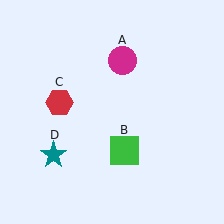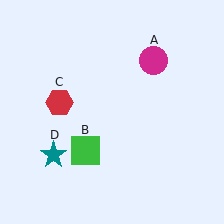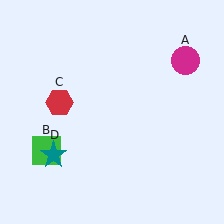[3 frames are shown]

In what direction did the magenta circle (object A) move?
The magenta circle (object A) moved right.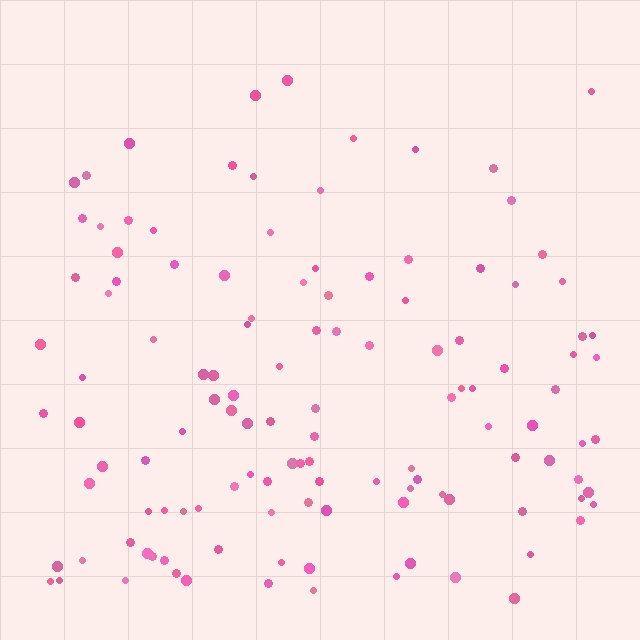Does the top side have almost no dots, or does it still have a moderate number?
Still a moderate number, just noticeably fewer than the bottom.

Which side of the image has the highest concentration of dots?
The bottom.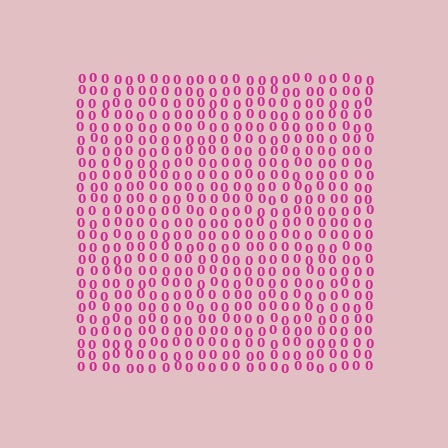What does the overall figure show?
The overall figure shows a square.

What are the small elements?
The small elements are digit 0's.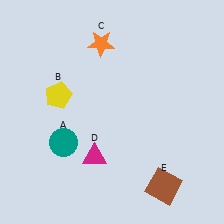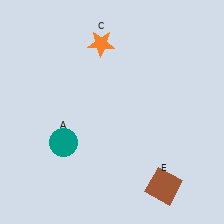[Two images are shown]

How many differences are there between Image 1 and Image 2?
There are 2 differences between the two images.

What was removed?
The magenta triangle (D), the yellow pentagon (B) were removed in Image 2.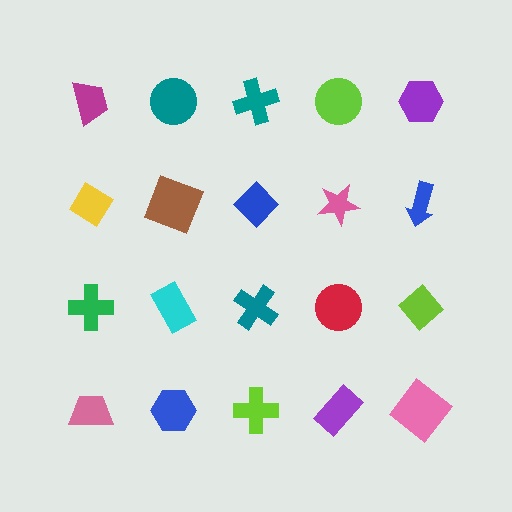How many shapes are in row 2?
5 shapes.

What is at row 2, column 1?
A yellow diamond.